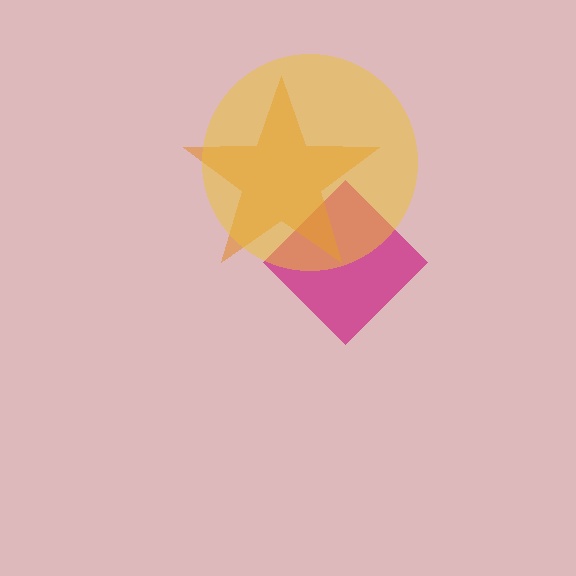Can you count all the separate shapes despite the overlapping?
Yes, there are 3 separate shapes.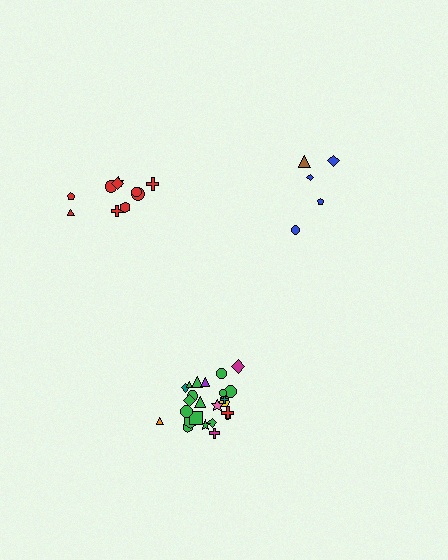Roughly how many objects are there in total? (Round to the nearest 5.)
Roughly 40 objects in total.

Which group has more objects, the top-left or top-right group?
The top-left group.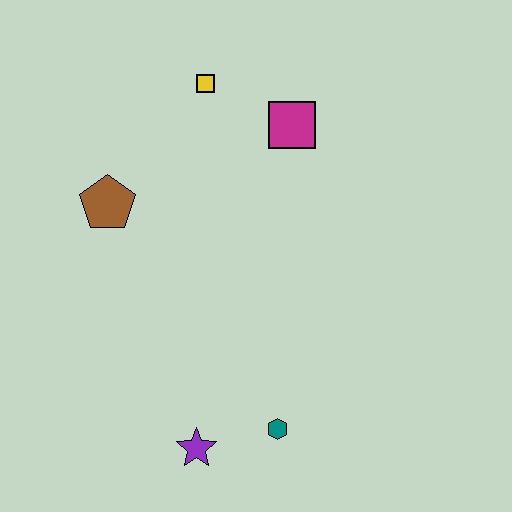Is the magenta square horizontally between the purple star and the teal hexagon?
No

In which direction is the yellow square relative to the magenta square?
The yellow square is to the left of the magenta square.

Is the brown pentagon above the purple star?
Yes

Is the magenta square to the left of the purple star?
No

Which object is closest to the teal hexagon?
The purple star is closest to the teal hexagon.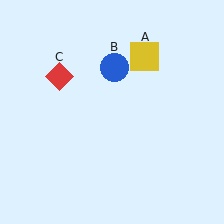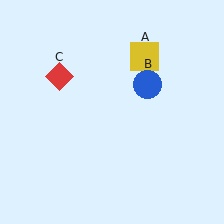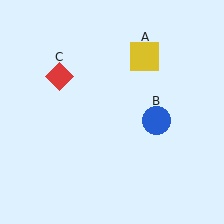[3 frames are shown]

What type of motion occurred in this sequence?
The blue circle (object B) rotated clockwise around the center of the scene.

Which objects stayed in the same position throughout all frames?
Yellow square (object A) and red diamond (object C) remained stationary.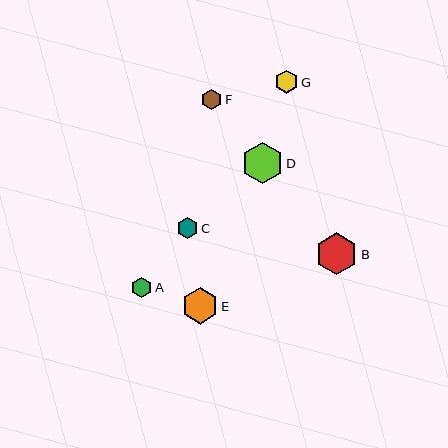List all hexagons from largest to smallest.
From largest to smallest: B, D, E, G, C, A, F.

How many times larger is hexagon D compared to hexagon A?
Hexagon D is approximately 2.0 times the size of hexagon A.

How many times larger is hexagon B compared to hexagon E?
Hexagon B is approximately 1.1 times the size of hexagon E.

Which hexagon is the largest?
Hexagon B is the largest with a size of approximately 42 pixels.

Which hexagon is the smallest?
Hexagon F is the smallest with a size of approximately 20 pixels.